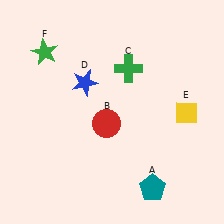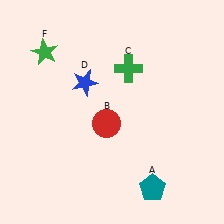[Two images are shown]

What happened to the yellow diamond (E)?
The yellow diamond (E) was removed in Image 2. It was in the bottom-right area of Image 1.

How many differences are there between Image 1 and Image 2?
There is 1 difference between the two images.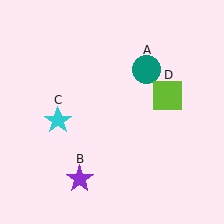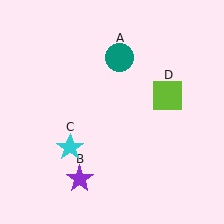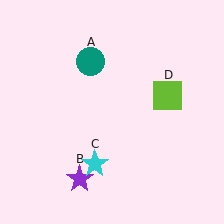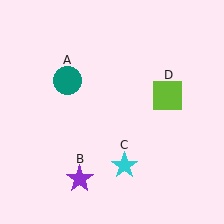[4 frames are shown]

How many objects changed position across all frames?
2 objects changed position: teal circle (object A), cyan star (object C).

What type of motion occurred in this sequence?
The teal circle (object A), cyan star (object C) rotated counterclockwise around the center of the scene.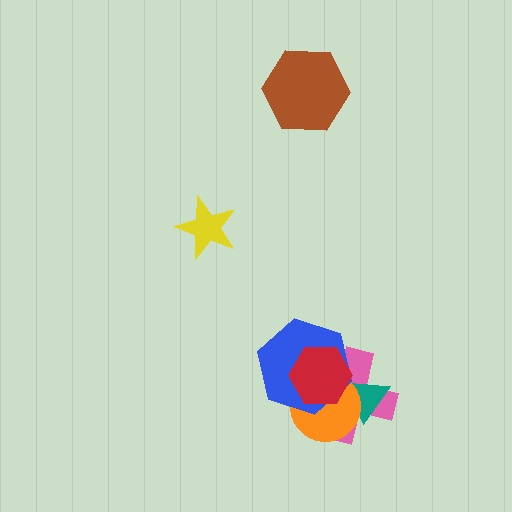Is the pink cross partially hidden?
Yes, it is partially covered by another shape.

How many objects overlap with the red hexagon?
4 objects overlap with the red hexagon.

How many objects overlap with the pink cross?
4 objects overlap with the pink cross.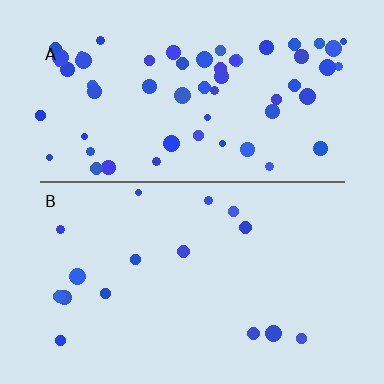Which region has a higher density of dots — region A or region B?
A (the top).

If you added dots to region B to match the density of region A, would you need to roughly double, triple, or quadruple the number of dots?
Approximately quadruple.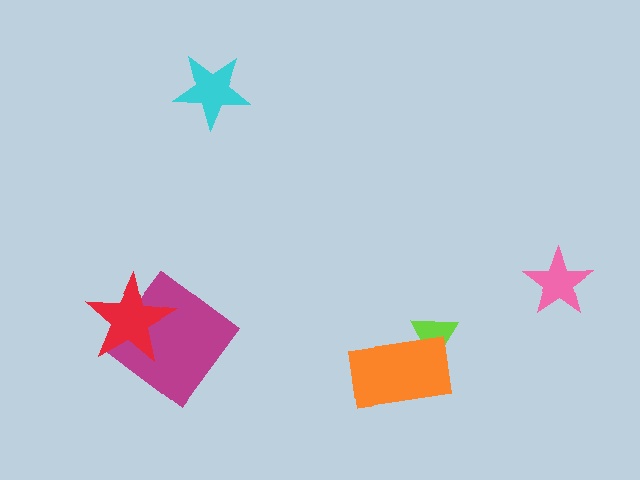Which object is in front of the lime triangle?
The orange rectangle is in front of the lime triangle.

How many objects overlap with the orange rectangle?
1 object overlaps with the orange rectangle.